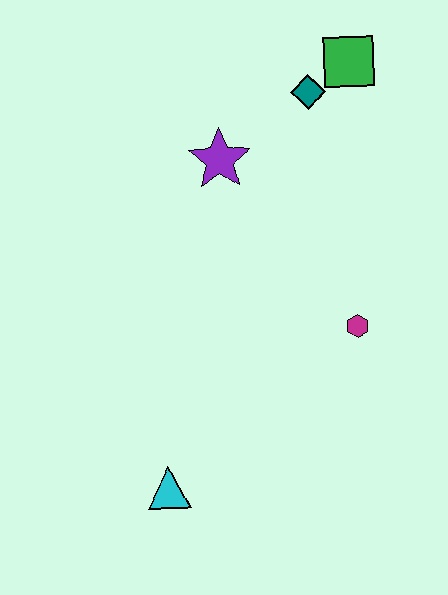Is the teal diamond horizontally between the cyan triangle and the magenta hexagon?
Yes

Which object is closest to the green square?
The teal diamond is closest to the green square.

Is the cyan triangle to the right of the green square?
No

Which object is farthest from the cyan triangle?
The green square is farthest from the cyan triangle.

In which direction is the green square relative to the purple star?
The green square is to the right of the purple star.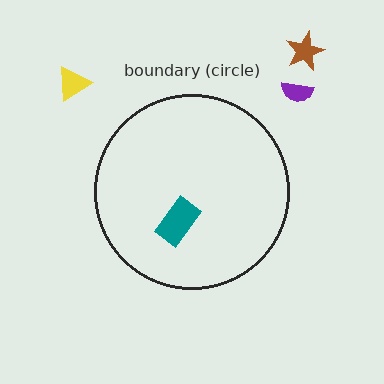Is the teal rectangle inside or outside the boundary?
Inside.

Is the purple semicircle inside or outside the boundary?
Outside.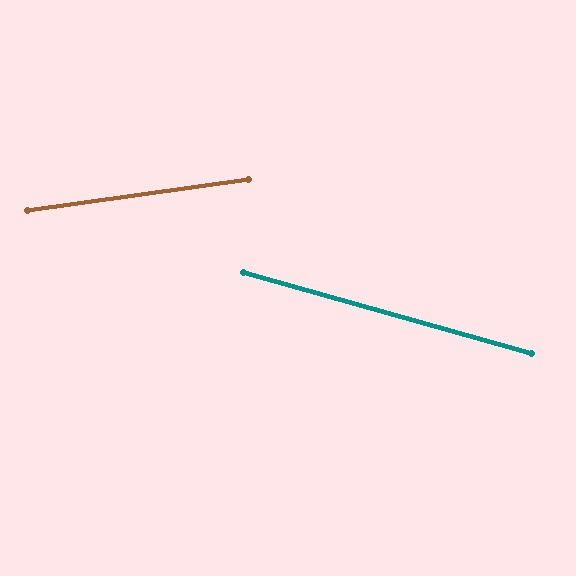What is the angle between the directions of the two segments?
Approximately 24 degrees.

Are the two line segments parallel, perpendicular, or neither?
Neither parallel nor perpendicular — they differ by about 24°.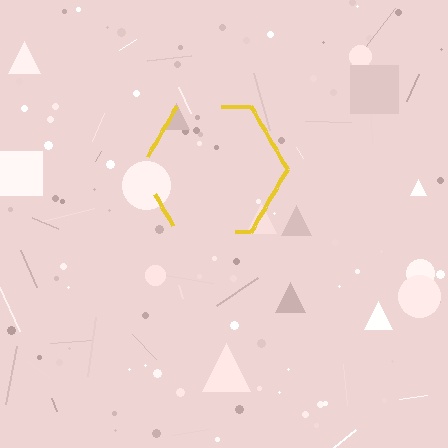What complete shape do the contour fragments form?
The contour fragments form a hexagon.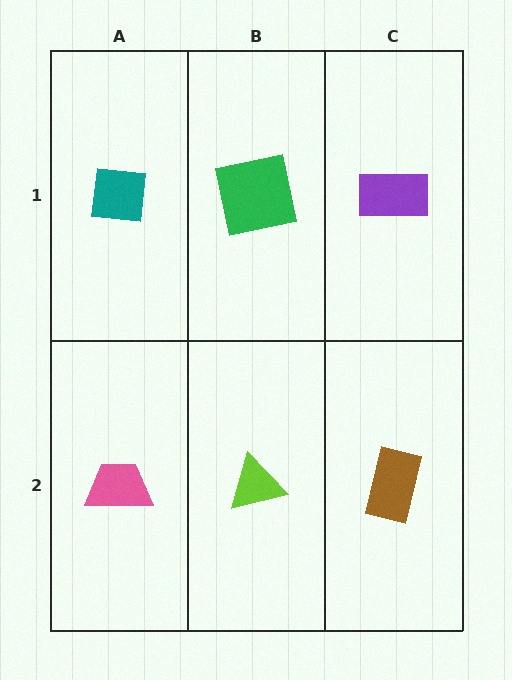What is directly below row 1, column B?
A lime triangle.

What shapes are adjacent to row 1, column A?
A pink trapezoid (row 2, column A), a green square (row 1, column B).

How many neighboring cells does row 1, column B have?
3.